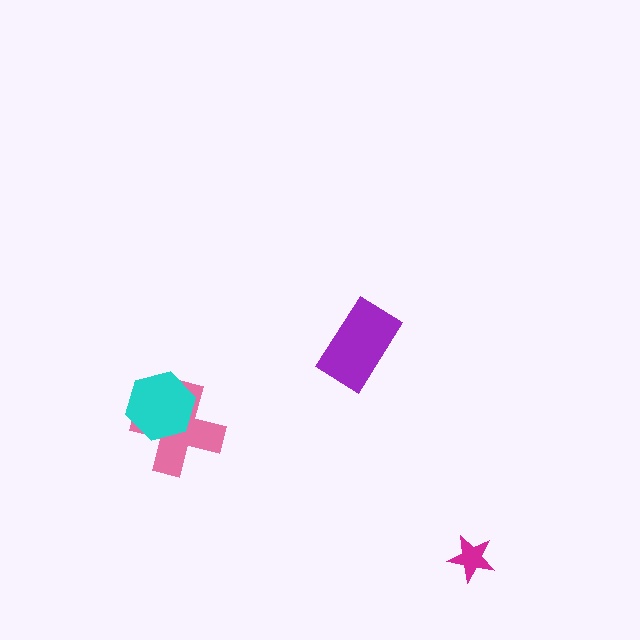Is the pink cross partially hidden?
Yes, it is partially covered by another shape.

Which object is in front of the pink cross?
The cyan hexagon is in front of the pink cross.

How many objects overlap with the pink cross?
1 object overlaps with the pink cross.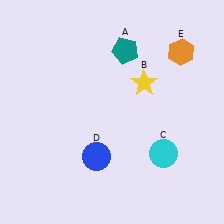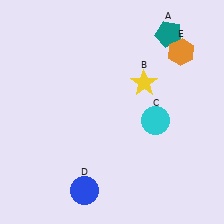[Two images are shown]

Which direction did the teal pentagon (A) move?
The teal pentagon (A) moved right.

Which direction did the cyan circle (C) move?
The cyan circle (C) moved up.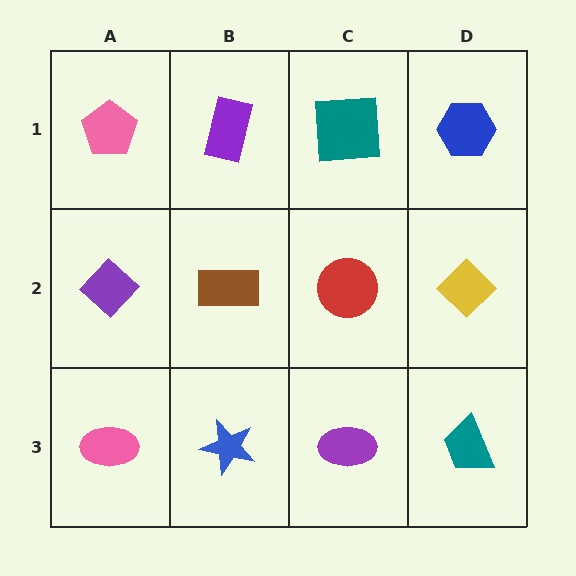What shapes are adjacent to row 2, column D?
A blue hexagon (row 1, column D), a teal trapezoid (row 3, column D), a red circle (row 2, column C).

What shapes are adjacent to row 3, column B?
A brown rectangle (row 2, column B), a pink ellipse (row 3, column A), a purple ellipse (row 3, column C).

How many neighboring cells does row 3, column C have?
3.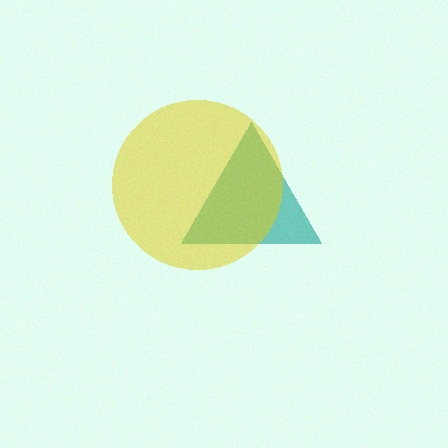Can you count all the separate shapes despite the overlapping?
Yes, there are 2 separate shapes.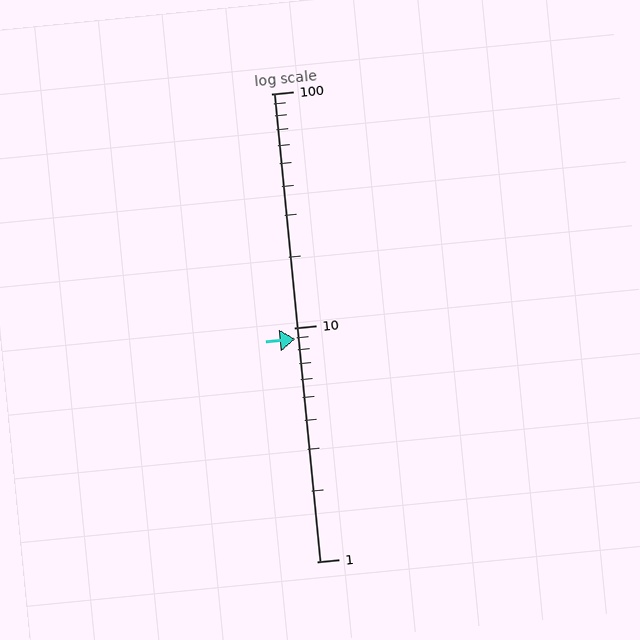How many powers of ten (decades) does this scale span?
The scale spans 2 decades, from 1 to 100.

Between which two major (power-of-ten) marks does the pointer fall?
The pointer is between 1 and 10.